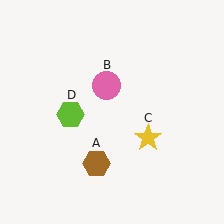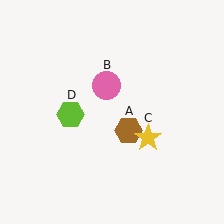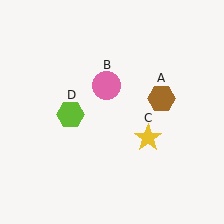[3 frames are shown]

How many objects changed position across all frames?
1 object changed position: brown hexagon (object A).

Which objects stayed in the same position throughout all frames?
Pink circle (object B) and yellow star (object C) and lime hexagon (object D) remained stationary.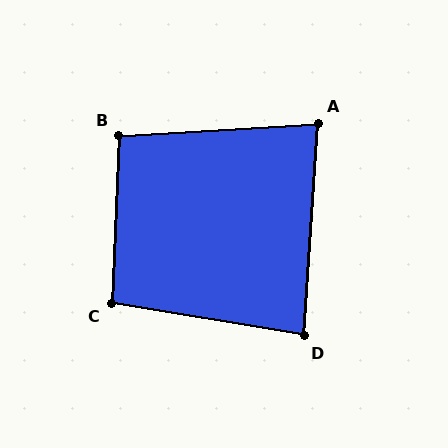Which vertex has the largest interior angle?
C, at approximately 97 degrees.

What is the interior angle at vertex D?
Approximately 84 degrees (acute).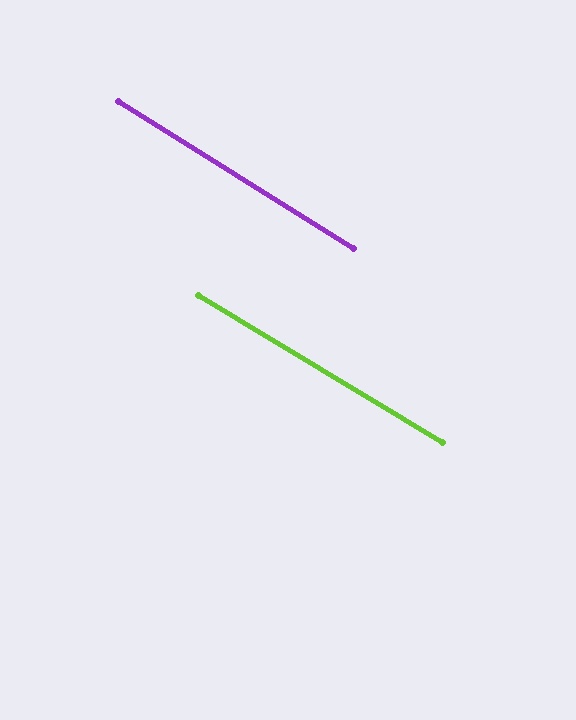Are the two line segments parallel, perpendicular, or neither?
Parallel — their directions differ by only 1.0°.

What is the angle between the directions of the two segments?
Approximately 1 degree.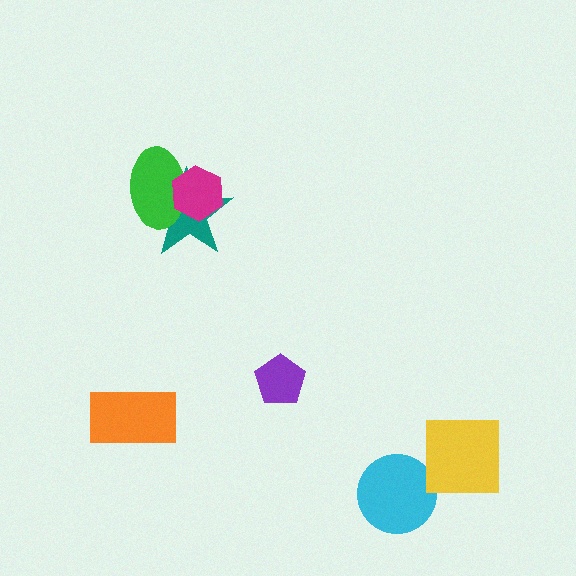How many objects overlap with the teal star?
2 objects overlap with the teal star.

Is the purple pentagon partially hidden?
No, no other shape covers it.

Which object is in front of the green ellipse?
The magenta hexagon is in front of the green ellipse.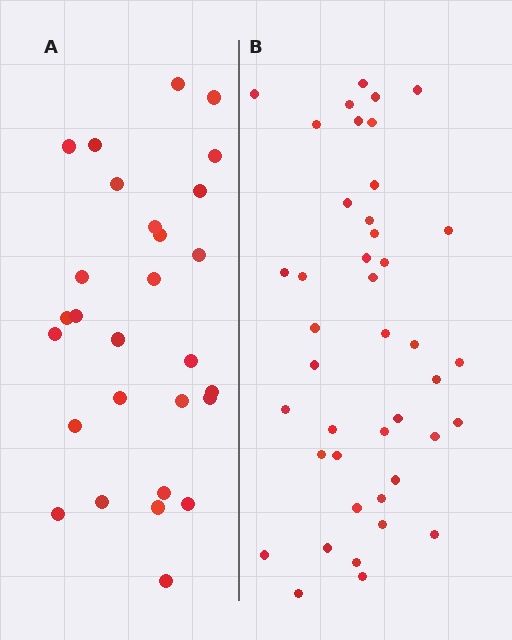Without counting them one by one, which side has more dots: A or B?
Region B (the right region) has more dots.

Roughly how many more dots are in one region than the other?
Region B has approximately 15 more dots than region A.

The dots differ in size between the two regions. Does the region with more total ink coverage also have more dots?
No. Region A has more total ink coverage because its dots are larger, but region B actually contains more individual dots. Total area can be misleading — the number of items is what matters here.